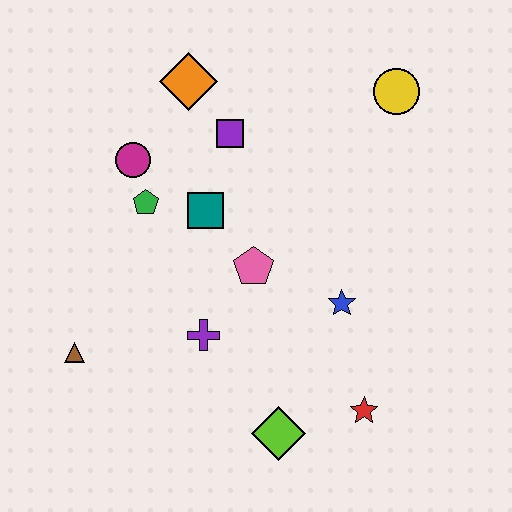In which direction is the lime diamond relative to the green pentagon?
The lime diamond is below the green pentagon.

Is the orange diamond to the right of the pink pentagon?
No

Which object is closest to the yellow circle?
The purple square is closest to the yellow circle.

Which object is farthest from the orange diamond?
The red star is farthest from the orange diamond.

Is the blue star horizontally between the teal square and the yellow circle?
Yes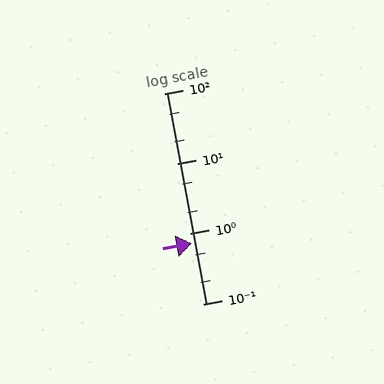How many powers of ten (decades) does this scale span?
The scale spans 3 decades, from 0.1 to 100.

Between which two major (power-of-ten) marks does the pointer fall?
The pointer is between 0.1 and 1.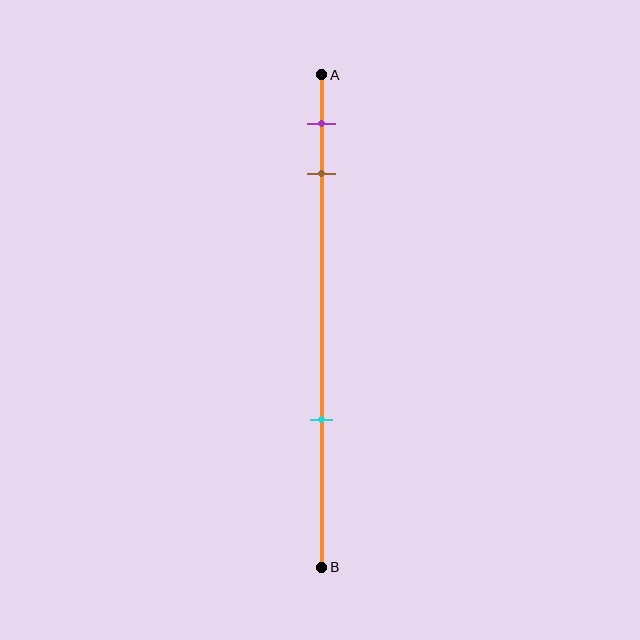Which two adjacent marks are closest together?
The purple and brown marks are the closest adjacent pair.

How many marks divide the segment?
There are 3 marks dividing the segment.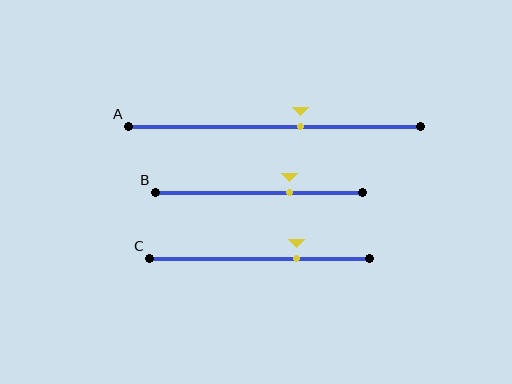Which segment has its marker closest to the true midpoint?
Segment A has its marker closest to the true midpoint.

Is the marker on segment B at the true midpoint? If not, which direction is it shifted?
No, the marker on segment B is shifted to the right by about 15% of the segment length.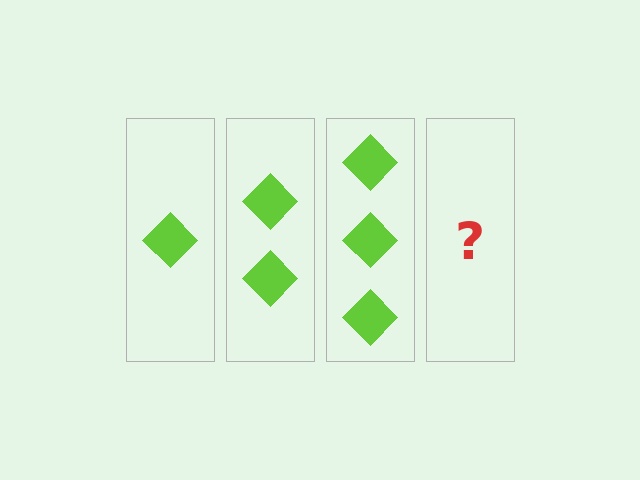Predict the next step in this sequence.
The next step is 4 diamonds.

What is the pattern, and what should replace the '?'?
The pattern is that each step adds one more diamond. The '?' should be 4 diamonds.